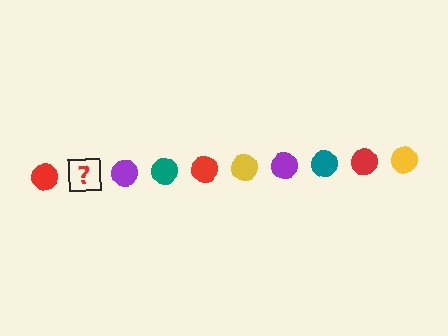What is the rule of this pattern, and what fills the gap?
The rule is that the pattern cycles through red, yellow, purple, teal circles. The gap should be filled with a yellow circle.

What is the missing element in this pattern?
The missing element is a yellow circle.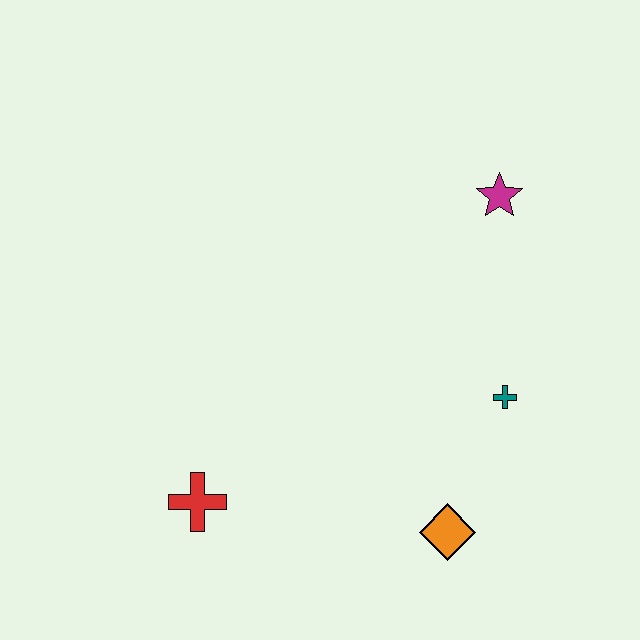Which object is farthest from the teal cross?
The red cross is farthest from the teal cross.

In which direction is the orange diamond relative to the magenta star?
The orange diamond is below the magenta star.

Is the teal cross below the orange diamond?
No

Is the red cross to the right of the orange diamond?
No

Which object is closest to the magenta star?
The teal cross is closest to the magenta star.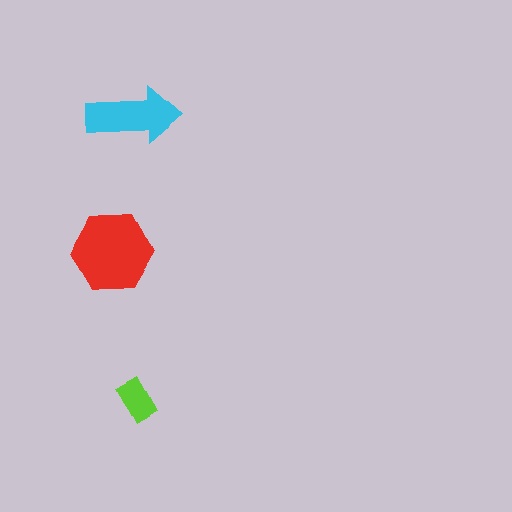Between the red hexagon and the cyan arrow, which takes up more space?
The red hexagon.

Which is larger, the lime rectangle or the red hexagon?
The red hexagon.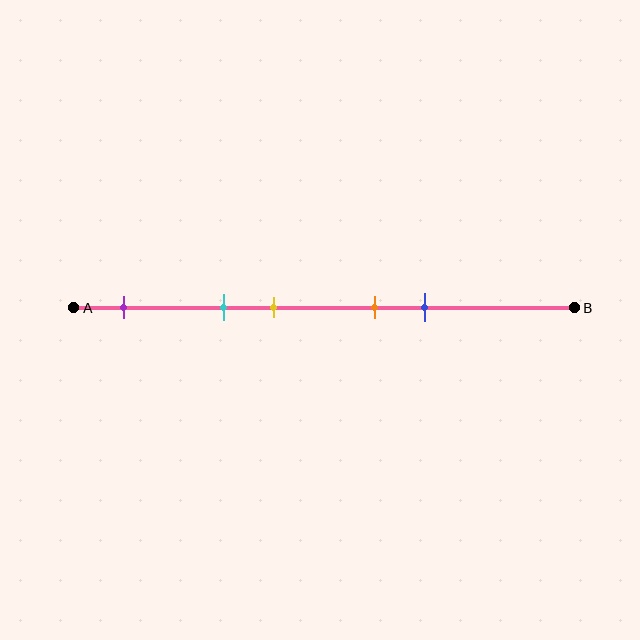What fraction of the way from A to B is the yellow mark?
The yellow mark is approximately 40% (0.4) of the way from A to B.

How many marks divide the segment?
There are 5 marks dividing the segment.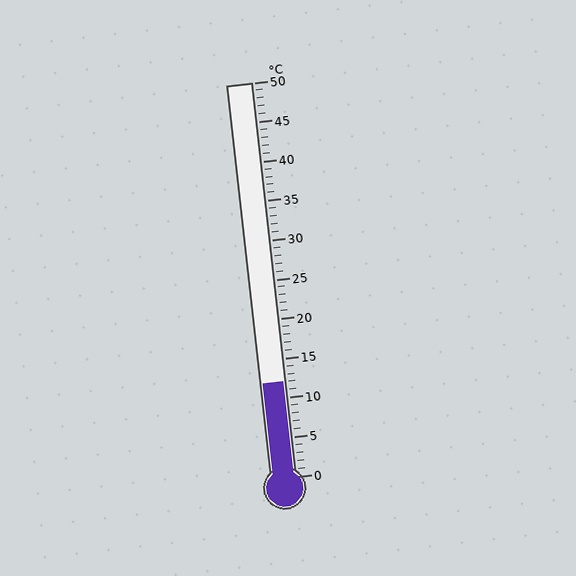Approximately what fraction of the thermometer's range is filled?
The thermometer is filled to approximately 25% of its range.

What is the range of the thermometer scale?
The thermometer scale ranges from 0°C to 50°C.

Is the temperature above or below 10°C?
The temperature is above 10°C.